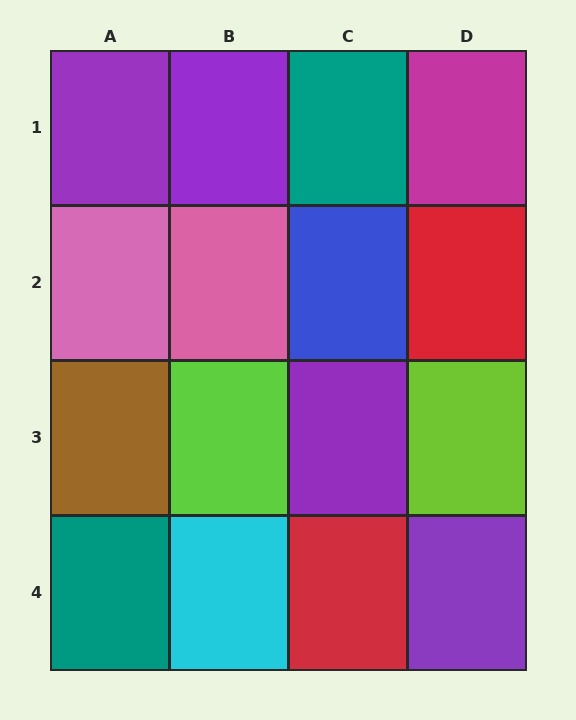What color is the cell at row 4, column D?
Purple.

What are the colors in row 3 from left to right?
Brown, lime, purple, lime.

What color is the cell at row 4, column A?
Teal.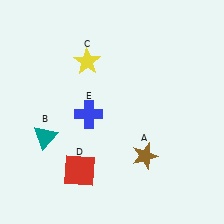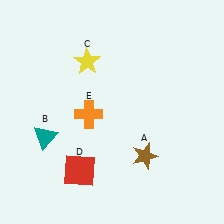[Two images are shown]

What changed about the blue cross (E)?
In Image 1, E is blue. In Image 2, it changed to orange.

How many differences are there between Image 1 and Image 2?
There is 1 difference between the two images.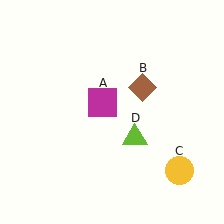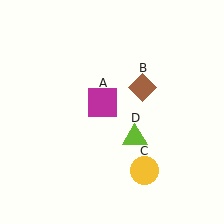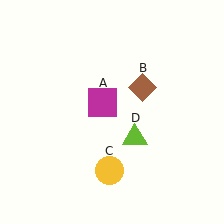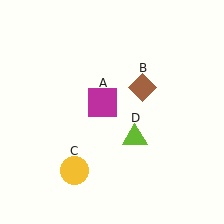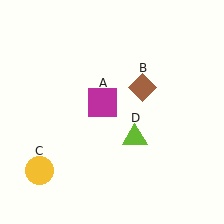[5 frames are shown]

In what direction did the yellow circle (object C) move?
The yellow circle (object C) moved left.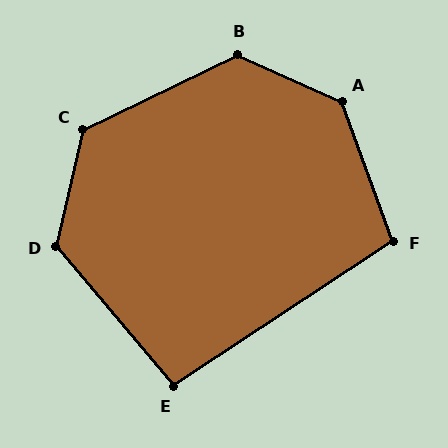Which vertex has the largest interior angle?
A, at approximately 134 degrees.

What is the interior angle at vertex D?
Approximately 127 degrees (obtuse).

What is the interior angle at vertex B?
Approximately 130 degrees (obtuse).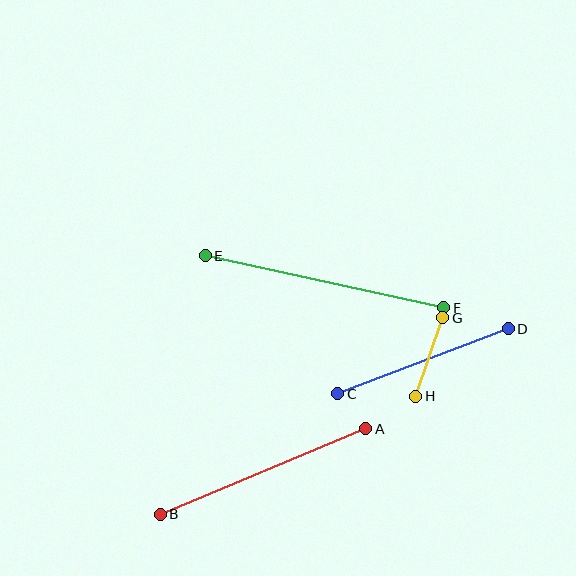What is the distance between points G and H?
The distance is approximately 83 pixels.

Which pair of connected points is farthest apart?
Points E and F are farthest apart.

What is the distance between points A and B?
The distance is approximately 222 pixels.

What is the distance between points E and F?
The distance is approximately 244 pixels.